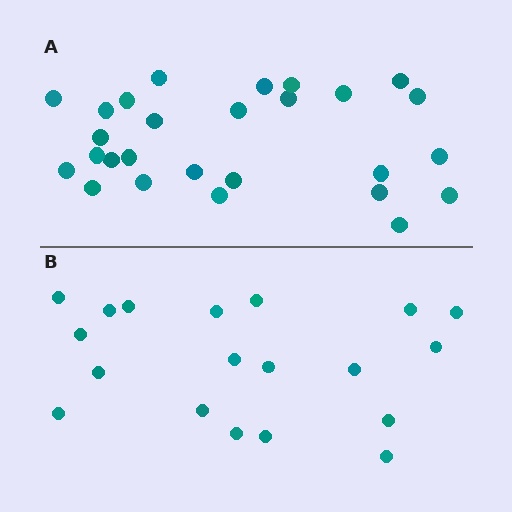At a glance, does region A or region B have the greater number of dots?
Region A (the top region) has more dots.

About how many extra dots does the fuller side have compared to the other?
Region A has roughly 8 or so more dots than region B.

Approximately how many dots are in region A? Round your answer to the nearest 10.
About 30 dots. (The exact count is 27, which rounds to 30.)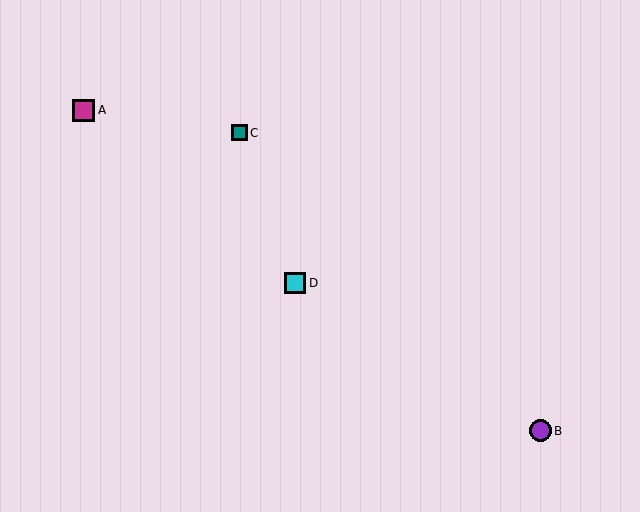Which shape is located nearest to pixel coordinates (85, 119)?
The magenta square (labeled A) at (83, 110) is nearest to that location.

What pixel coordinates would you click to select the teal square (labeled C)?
Click at (239, 133) to select the teal square C.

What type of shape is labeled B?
Shape B is a purple circle.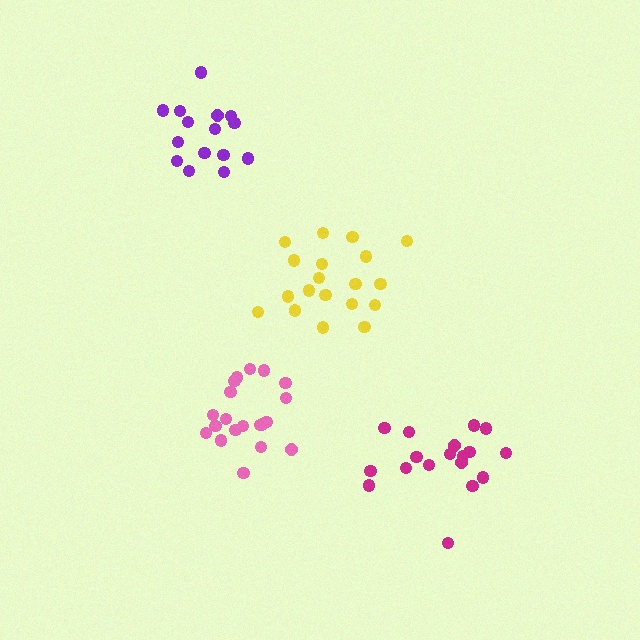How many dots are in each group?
Group 1: 18 dots, Group 2: 19 dots, Group 3: 20 dots, Group 4: 15 dots (72 total).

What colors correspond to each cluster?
The clusters are colored: magenta, yellow, pink, purple.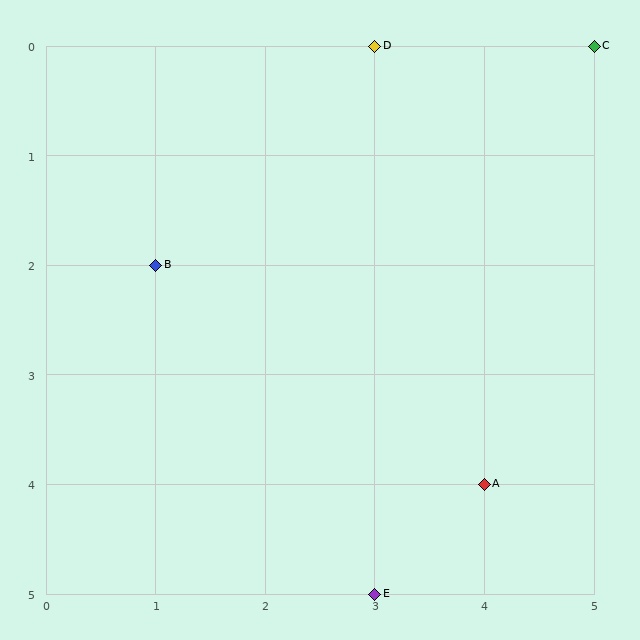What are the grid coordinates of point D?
Point D is at grid coordinates (3, 0).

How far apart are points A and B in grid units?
Points A and B are 3 columns and 2 rows apart (about 3.6 grid units diagonally).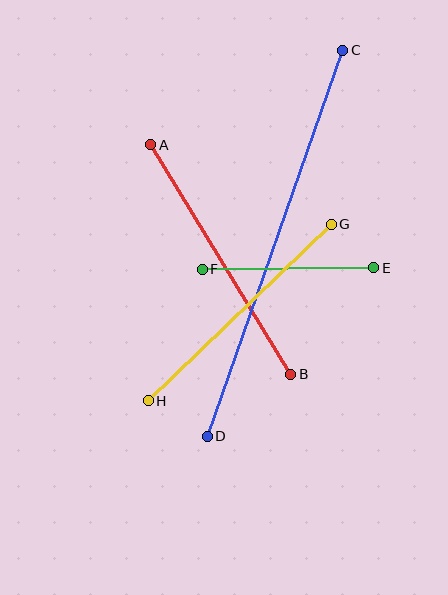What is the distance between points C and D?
The distance is approximately 409 pixels.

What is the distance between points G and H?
The distance is approximately 254 pixels.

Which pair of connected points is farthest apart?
Points C and D are farthest apart.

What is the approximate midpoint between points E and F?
The midpoint is at approximately (288, 269) pixels.